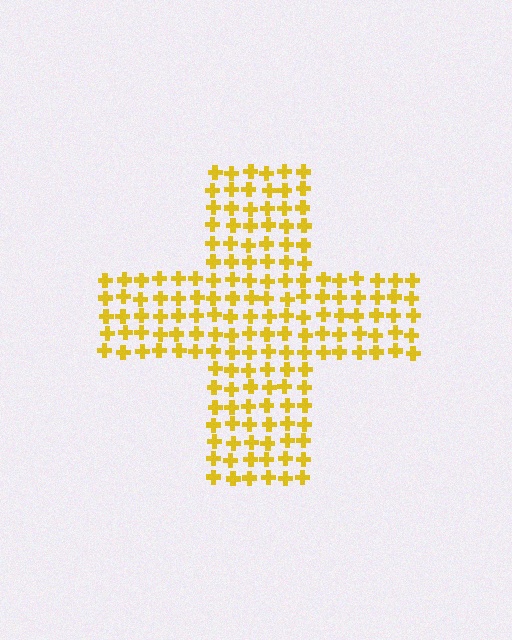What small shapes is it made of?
It is made of small crosses.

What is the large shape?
The large shape is a cross.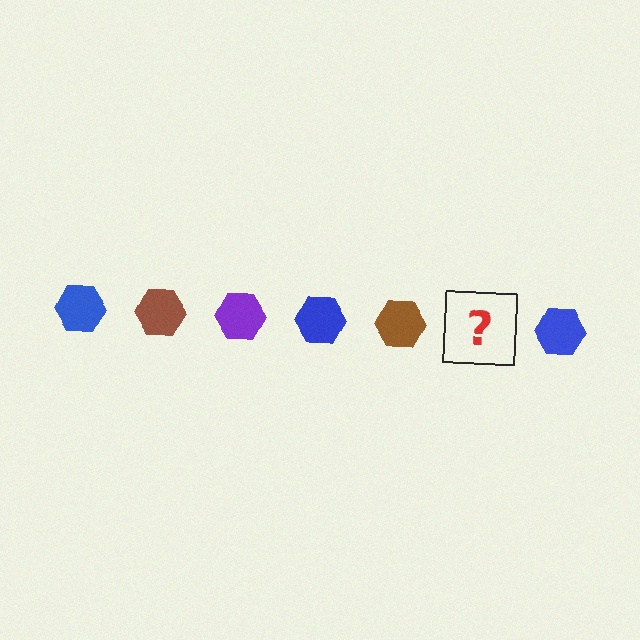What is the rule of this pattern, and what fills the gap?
The rule is that the pattern cycles through blue, brown, purple hexagons. The gap should be filled with a purple hexagon.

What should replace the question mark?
The question mark should be replaced with a purple hexagon.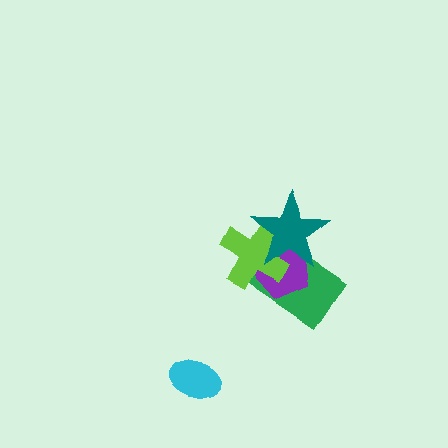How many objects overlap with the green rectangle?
3 objects overlap with the green rectangle.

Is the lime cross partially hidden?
Yes, it is partially covered by another shape.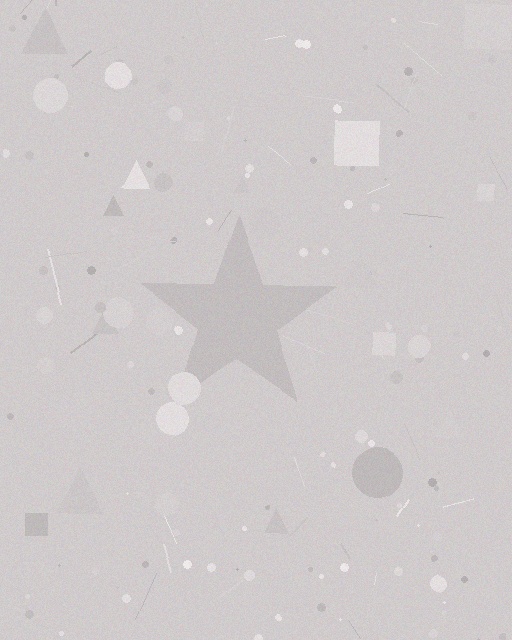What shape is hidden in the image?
A star is hidden in the image.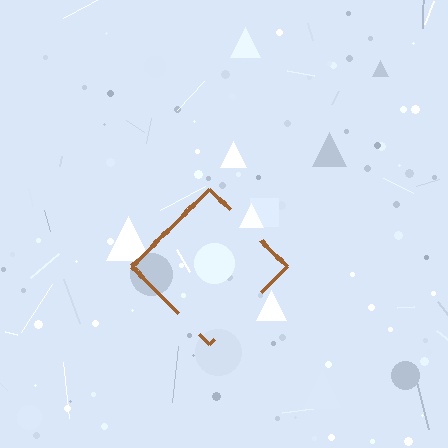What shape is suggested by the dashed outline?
The dashed outline suggests a diamond.